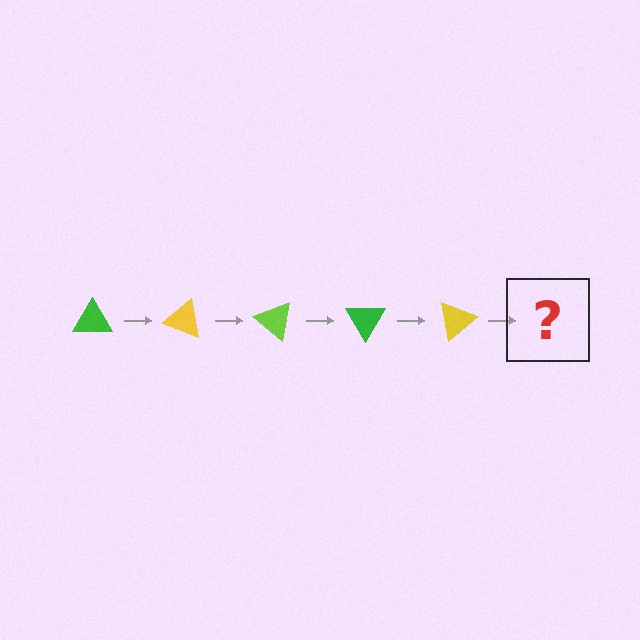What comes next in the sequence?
The next element should be a lime triangle, rotated 100 degrees from the start.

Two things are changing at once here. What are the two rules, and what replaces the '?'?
The two rules are that it rotates 20 degrees each step and the color cycles through green, yellow, and lime. The '?' should be a lime triangle, rotated 100 degrees from the start.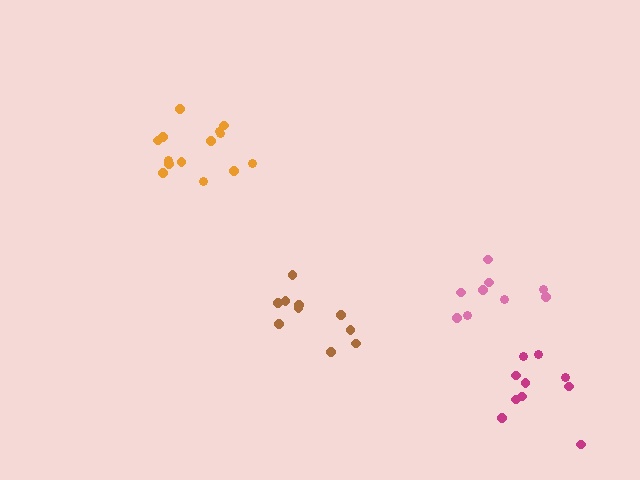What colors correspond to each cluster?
The clusters are colored: brown, pink, magenta, orange.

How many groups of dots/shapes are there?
There are 4 groups.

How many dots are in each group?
Group 1: 10 dots, Group 2: 9 dots, Group 3: 10 dots, Group 4: 14 dots (43 total).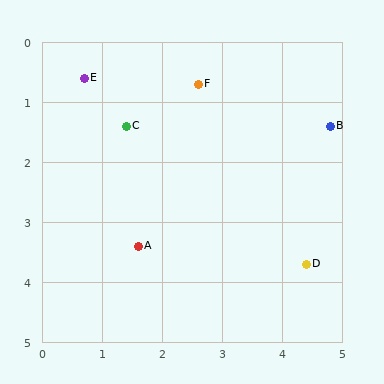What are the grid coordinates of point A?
Point A is at approximately (1.6, 3.4).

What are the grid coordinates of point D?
Point D is at approximately (4.4, 3.7).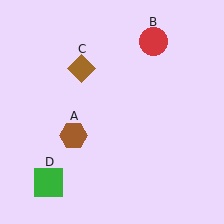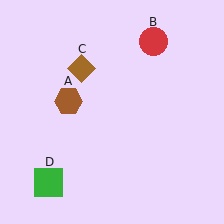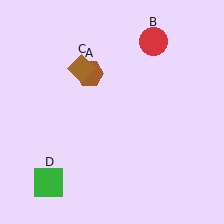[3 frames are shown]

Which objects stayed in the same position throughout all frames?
Red circle (object B) and brown diamond (object C) and green square (object D) remained stationary.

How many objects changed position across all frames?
1 object changed position: brown hexagon (object A).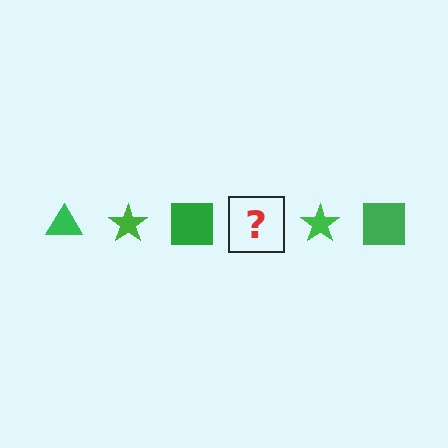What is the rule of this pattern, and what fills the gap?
The rule is that the pattern cycles through triangle, star, square shapes in green. The gap should be filled with a green triangle.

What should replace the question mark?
The question mark should be replaced with a green triangle.